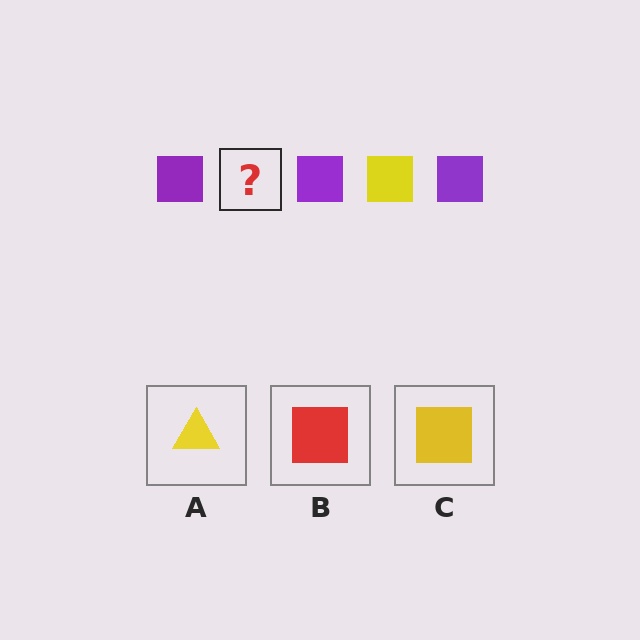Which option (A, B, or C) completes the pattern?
C.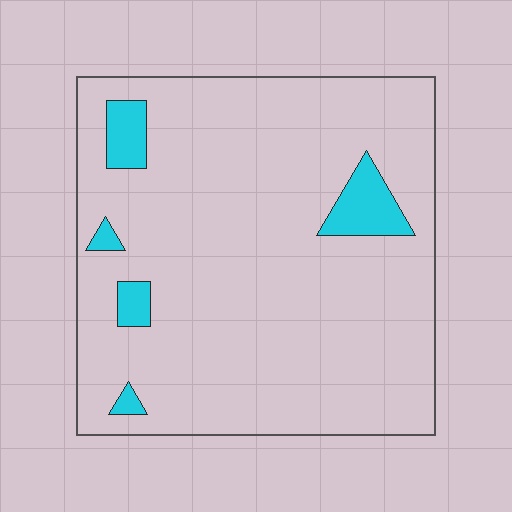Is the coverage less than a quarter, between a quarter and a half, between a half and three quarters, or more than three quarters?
Less than a quarter.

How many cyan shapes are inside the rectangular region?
5.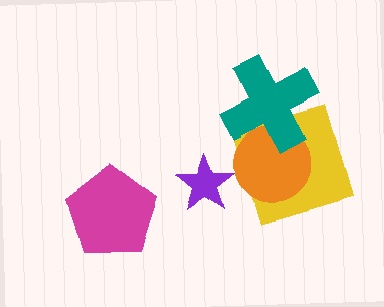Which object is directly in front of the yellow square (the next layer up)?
The orange circle is directly in front of the yellow square.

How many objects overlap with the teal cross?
2 objects overlap with the teal cross.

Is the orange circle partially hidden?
Yes, it is partially covered by another shape.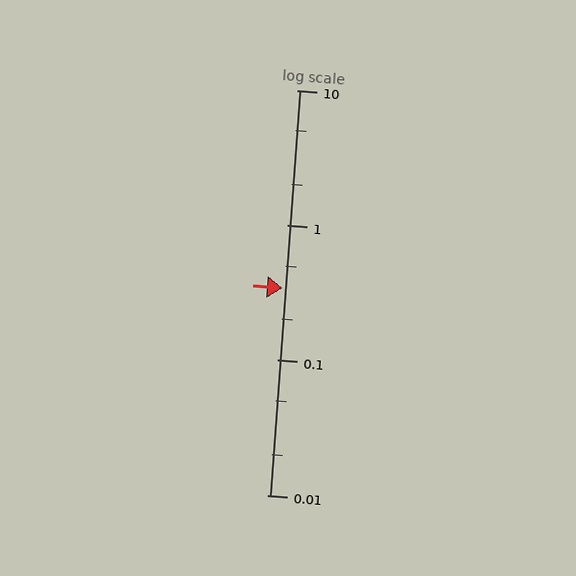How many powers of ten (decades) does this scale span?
The scale spans 3 decades, from 0.01 to 10.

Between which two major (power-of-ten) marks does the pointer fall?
The pointer is between 0.1 and 1.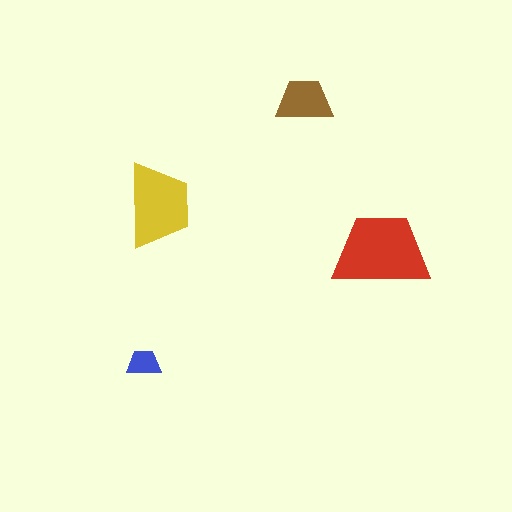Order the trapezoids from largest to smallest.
the red one, the yellow one, the brown one, the blue one.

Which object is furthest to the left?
The blue trapezoid is leftmost.